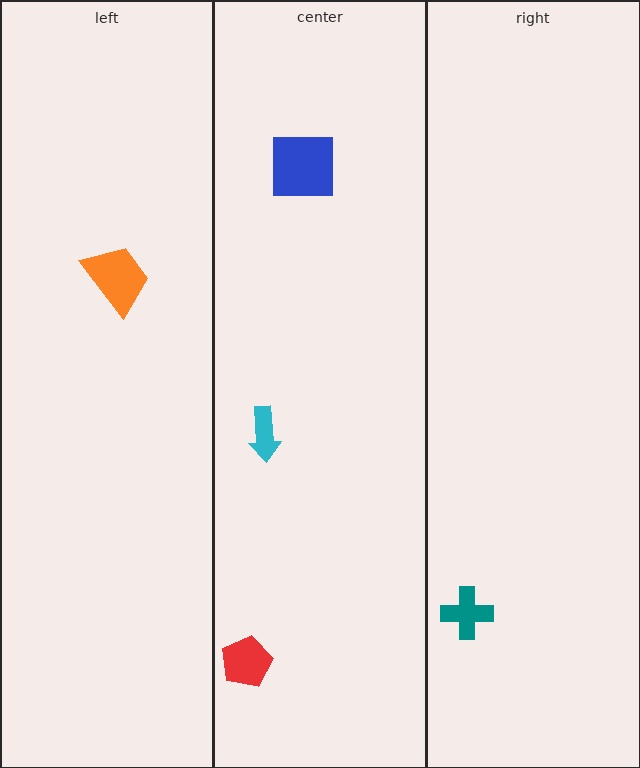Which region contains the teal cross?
The right region.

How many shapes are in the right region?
1.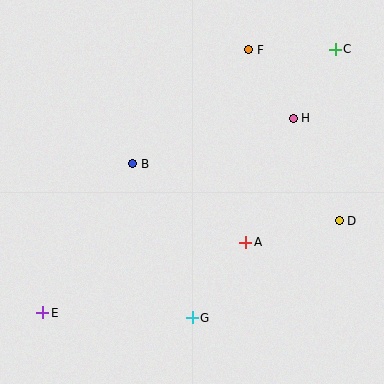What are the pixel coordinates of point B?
Point B is at (133, 164).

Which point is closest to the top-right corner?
Point C is closest to the top-right corner.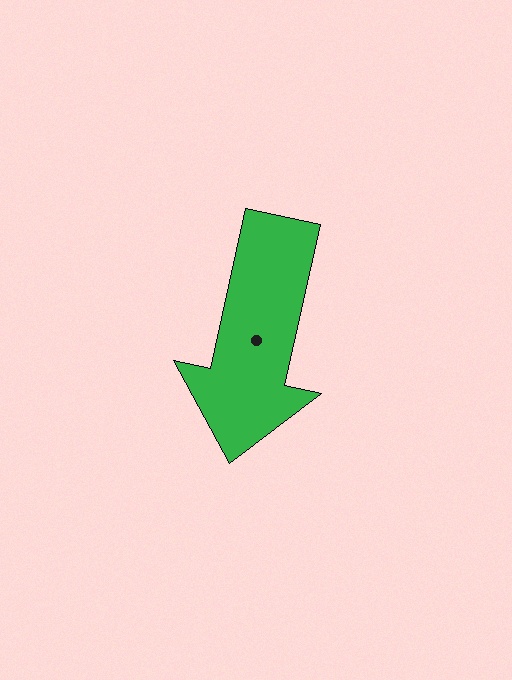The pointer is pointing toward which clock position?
Roughly 6 o'clock.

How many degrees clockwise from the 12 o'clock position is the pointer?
Approximately 192 degrees.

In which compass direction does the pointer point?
South.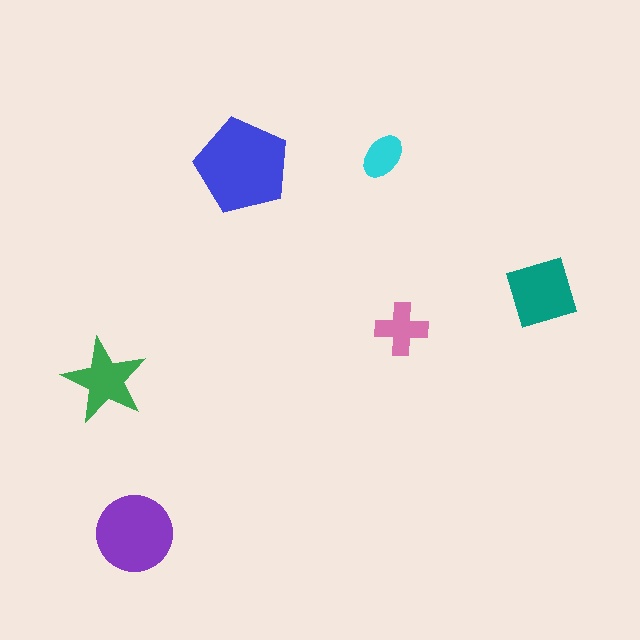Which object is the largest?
The blue pentagon.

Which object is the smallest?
The cyan ellipse.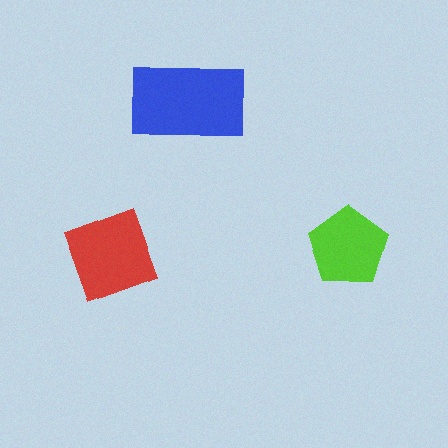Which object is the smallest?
The lime pentagon.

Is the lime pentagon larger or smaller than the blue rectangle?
Smaller.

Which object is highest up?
The blue rectangle is topmost.